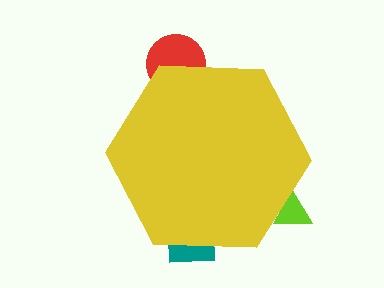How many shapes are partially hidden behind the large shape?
3 shapes are partially hidden.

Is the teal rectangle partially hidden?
Yes, the teal rectangle is partially hidden behind the yellow hexagon.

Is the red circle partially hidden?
Yes, the red circle is partially hidden behind the yellow hexagon.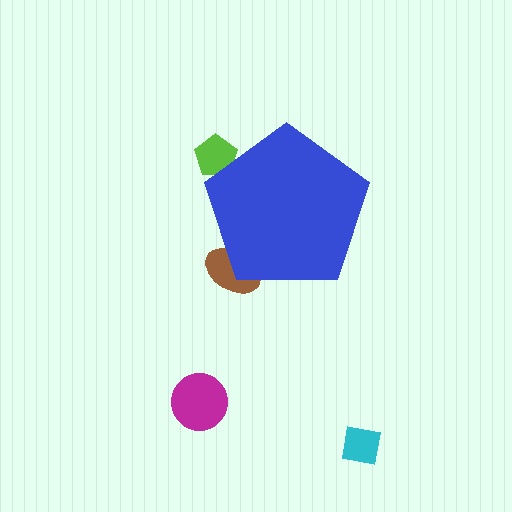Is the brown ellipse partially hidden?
Yes, the brown ellipse is partially hidden behind the blue pentagon.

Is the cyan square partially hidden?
No, the cyan square is fully visible.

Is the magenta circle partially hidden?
No, the magenta circle is fully visible.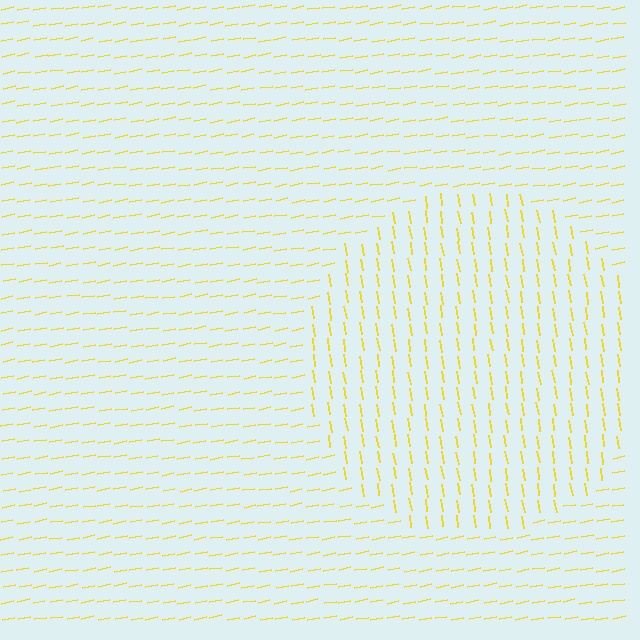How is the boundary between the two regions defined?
The boundary is defined purely by a change in line orientation (approximately 89 degrees difference). All lines are the same color and thickness.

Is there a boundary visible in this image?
Yes, there is a texture boundary formed by a change in line orientation.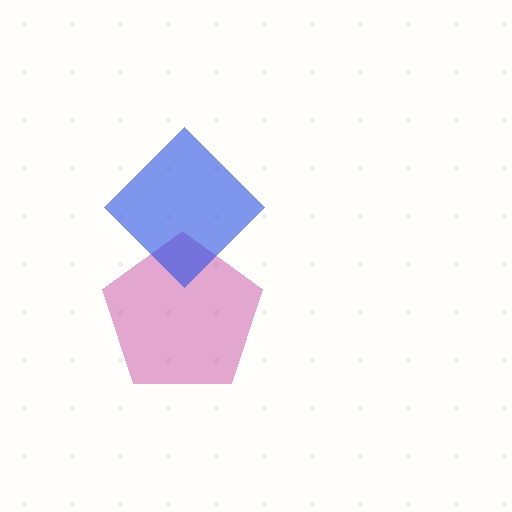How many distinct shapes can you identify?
There are 2 distinct shapes: a magenta pentagon, a blue diamond.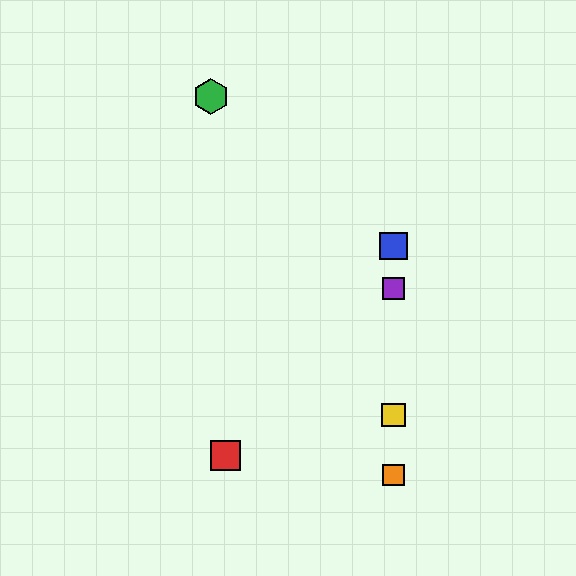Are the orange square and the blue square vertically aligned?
Yes, both are at x≈393.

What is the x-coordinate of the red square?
The red square is at x≈226.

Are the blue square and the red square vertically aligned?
No, the blue square is at x≈393 and the red square is at x≈226.